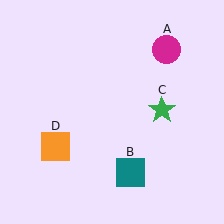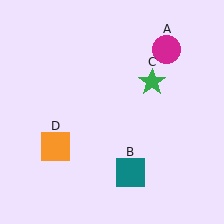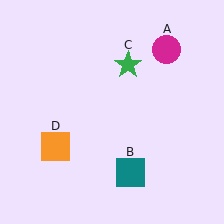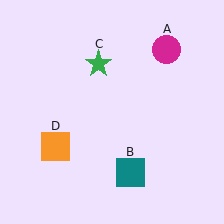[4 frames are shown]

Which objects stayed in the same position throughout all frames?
Magenta circle (object A) and teal square (object B) and orange square (object D) remained stationary.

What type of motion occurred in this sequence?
The green star (object C) rotated counterclockwise around the center of the scene.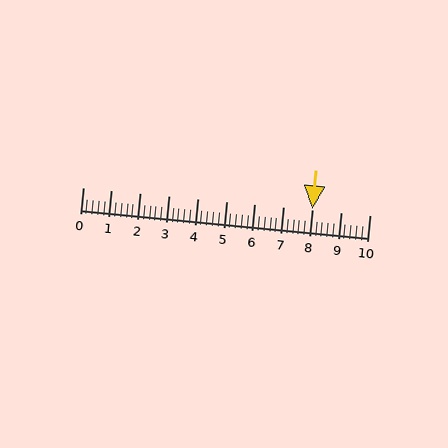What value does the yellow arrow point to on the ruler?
The yellow arrow points to approximately 8.0.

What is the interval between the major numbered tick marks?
The major tick marks are spaced 1 units apart.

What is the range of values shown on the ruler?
The ruler shows values from 0 to 10.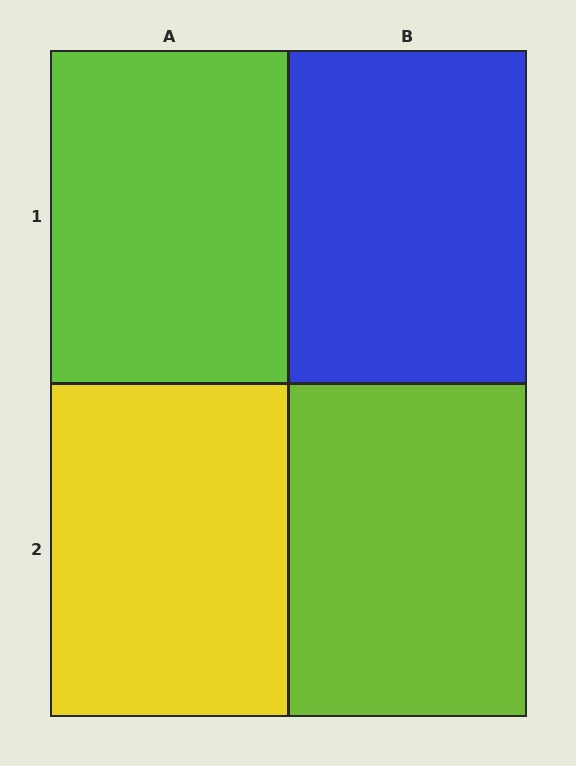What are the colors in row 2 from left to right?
Yellow, lime.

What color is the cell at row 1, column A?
Lime.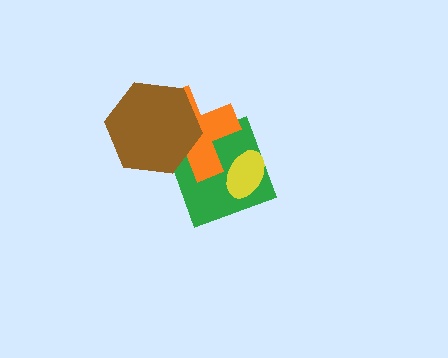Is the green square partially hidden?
Yes, it is partially covered by another shape.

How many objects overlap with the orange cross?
2 objects overlap with the orange cross.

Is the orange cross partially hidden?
Yes, it is partially covered by another shape.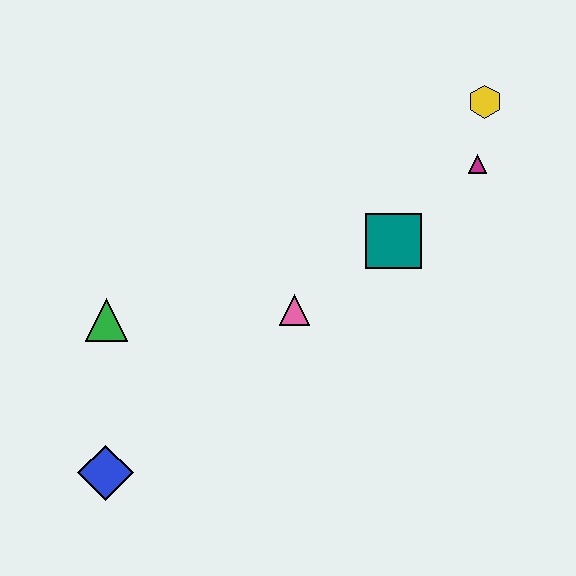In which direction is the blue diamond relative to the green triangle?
The blue diamond is below the green triangle.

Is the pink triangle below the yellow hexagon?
Yes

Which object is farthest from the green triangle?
The yellow hexagon is farthest from the green triangle.